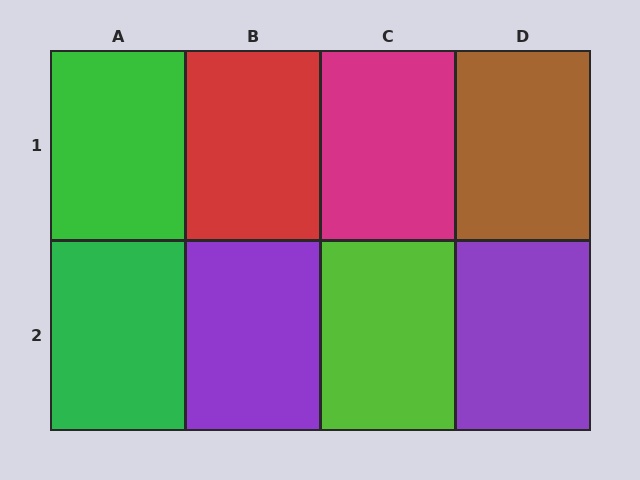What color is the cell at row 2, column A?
Green.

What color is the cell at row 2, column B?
Purple.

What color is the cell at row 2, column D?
Purple.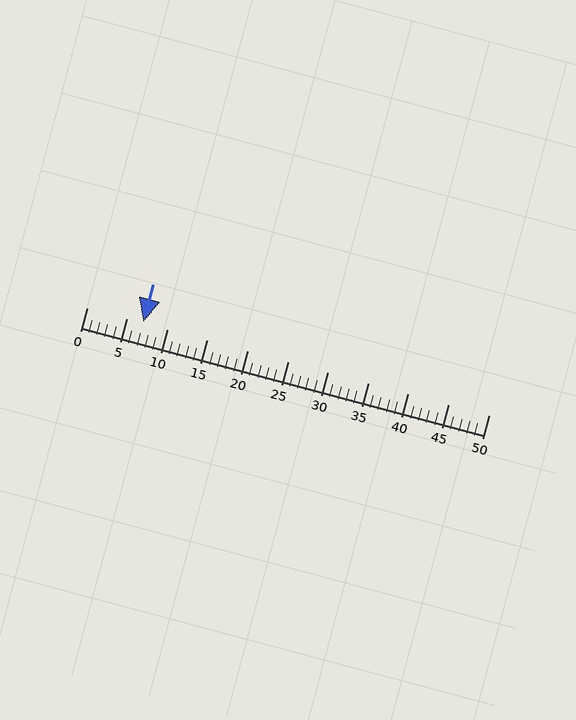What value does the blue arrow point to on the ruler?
The blue arrow points to approximately 7.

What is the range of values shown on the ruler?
The ruler shows values from 0 to 50.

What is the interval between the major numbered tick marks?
The major tick marks are spaced 5 units apart.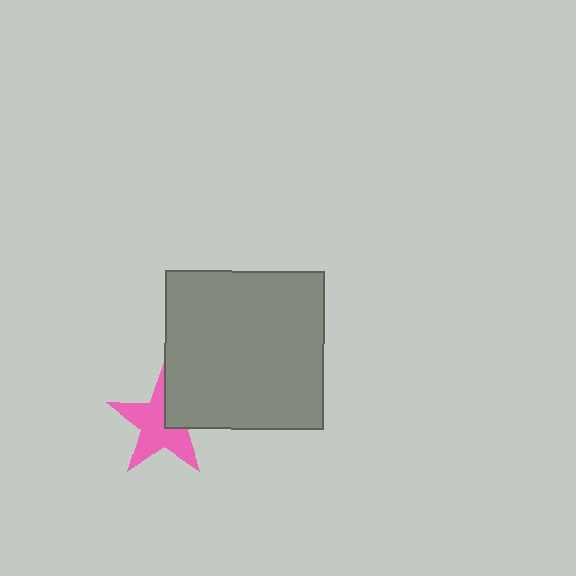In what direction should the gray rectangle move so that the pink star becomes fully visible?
The gray rectangle should move toward the upper-right. That is the shortest direction to clear the overlap and leave the pink star fully visible.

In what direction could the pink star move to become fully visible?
The pink star could move toward the lower-left. That would shift it out from behind the gray rectangle entirely.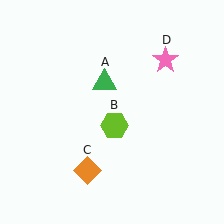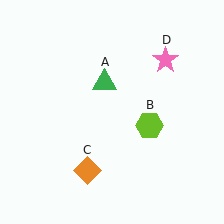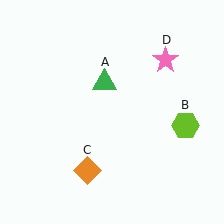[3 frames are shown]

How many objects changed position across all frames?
1 object changed position: lime hexagon (object B).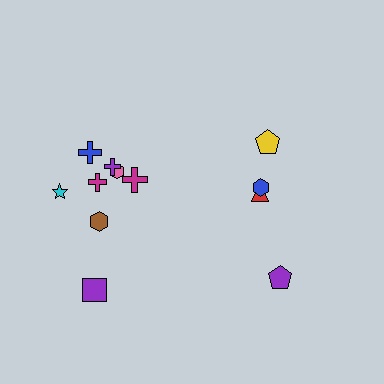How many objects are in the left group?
There are 8 objects.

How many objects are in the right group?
There are 4 objects.